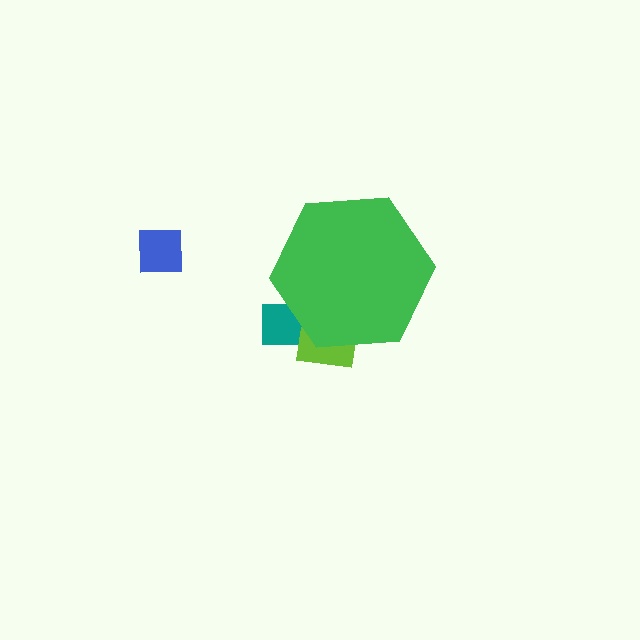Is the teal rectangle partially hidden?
Yes, the teal rectangle is partially hidden behind the green hexagon.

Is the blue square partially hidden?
No, the blue square is fully visible.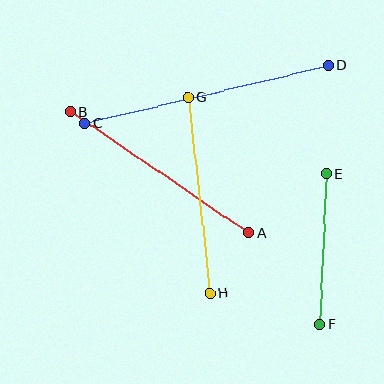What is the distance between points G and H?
The distance is approximately 197 pixels.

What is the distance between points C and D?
The distance is approximately 251 pixels.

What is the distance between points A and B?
The distance is approximately 216 pixels.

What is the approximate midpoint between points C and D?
The midpoint is at approximately (206, 94) pixels.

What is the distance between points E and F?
The distance is approximately 151 pixels.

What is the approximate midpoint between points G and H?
The midpoint is at approximately (199, 195) pixels.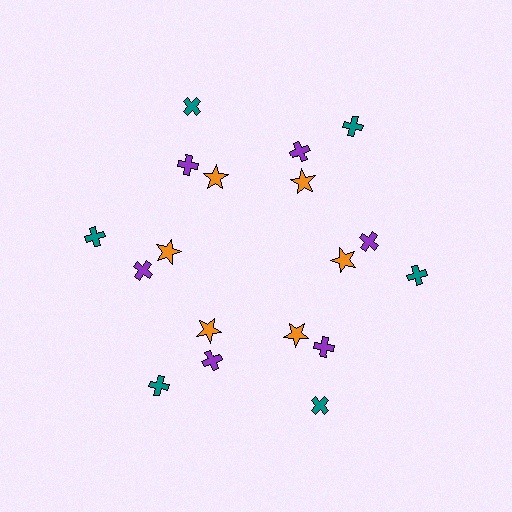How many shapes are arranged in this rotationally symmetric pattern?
There are 18 shapes, arranged in 6 groups of 3.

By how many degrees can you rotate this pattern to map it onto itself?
The pattern maps onto itself every 60 degrees of rotation.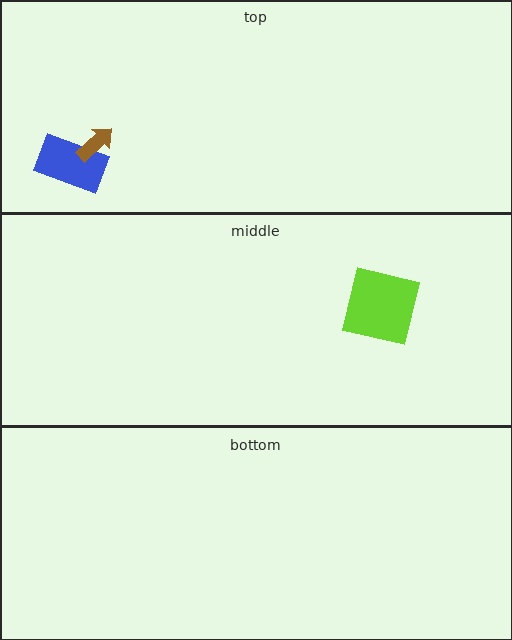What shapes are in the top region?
The blue rectangle, the brown arrow.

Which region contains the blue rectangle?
The top region.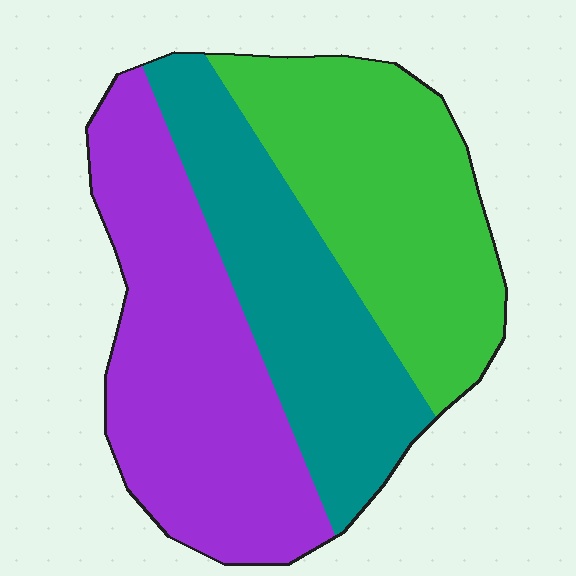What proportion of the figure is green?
Green covers roughly 35% of the figure.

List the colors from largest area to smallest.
From largest to smallest: purple, green, teal.